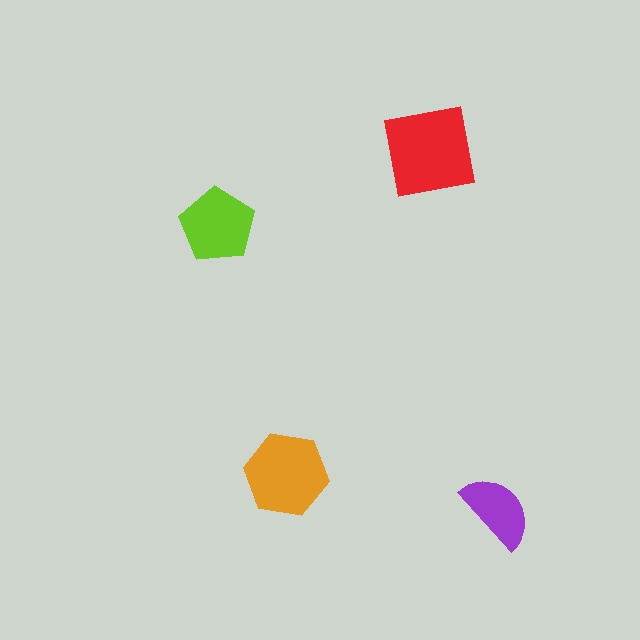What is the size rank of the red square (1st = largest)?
1st.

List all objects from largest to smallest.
The red square, the orange hexagon, the lime pentagon, the purple semicircle.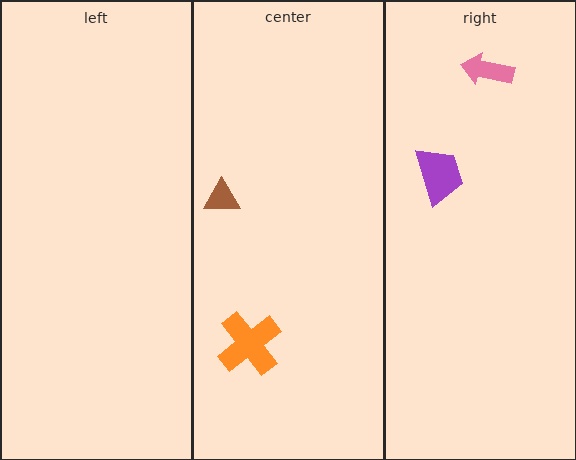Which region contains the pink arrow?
The right region.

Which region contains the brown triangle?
The center region.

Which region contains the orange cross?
The center region.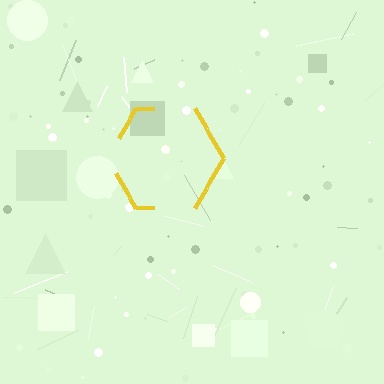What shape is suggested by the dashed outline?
The dashed outline suggests a hexagon.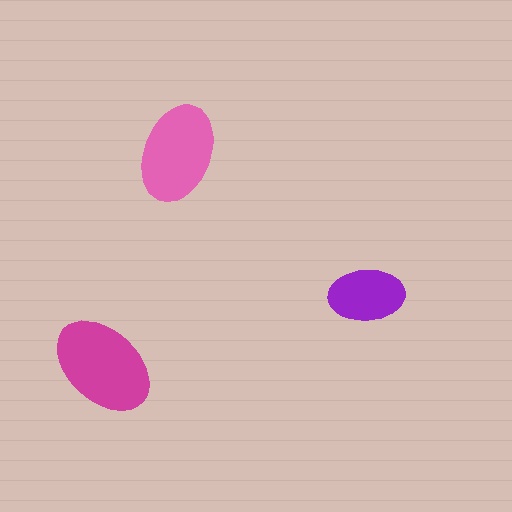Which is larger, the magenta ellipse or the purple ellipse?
The magenta one.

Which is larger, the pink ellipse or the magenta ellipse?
The magenta one.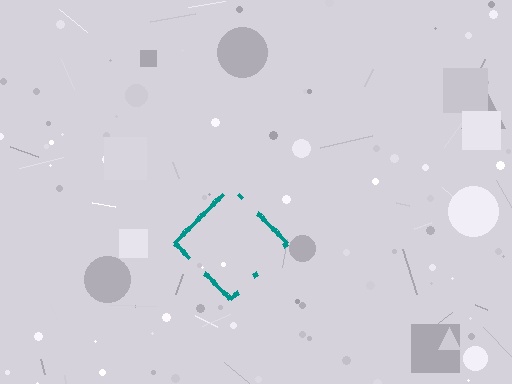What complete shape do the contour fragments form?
The contour fragments form a diamond.